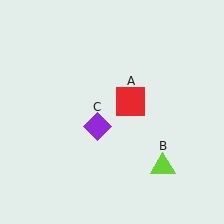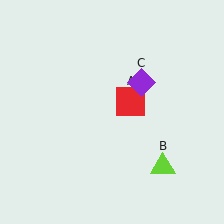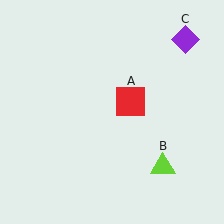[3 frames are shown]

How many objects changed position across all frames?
1 object changed position: purple diamond (object C).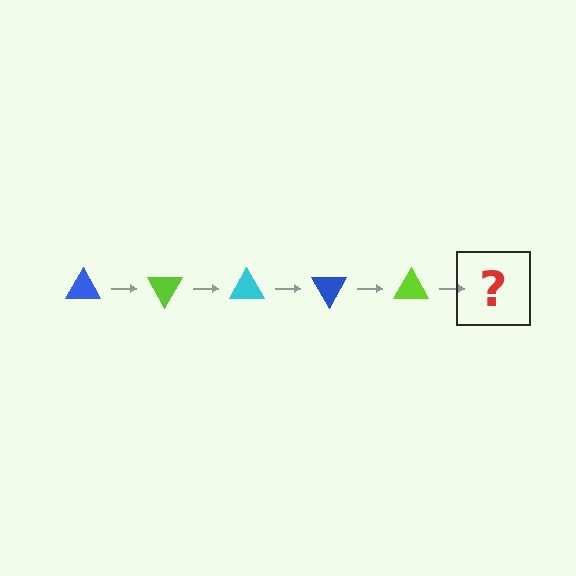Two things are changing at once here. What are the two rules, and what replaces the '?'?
The two rules are that it rotates 60 degrees each step and the color cycles through blue, lime, and cyan. The '?' should be a cyan triangle, rotated 300 degrees from the start.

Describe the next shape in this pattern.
It should be a cyan triangle, rotated 300 degrees from the start.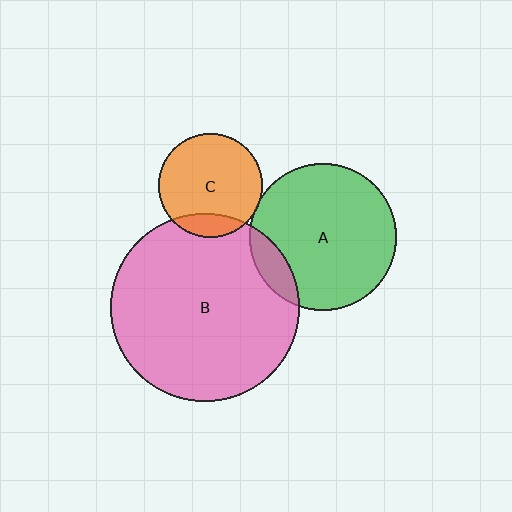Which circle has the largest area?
Circle B (pink).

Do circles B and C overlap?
Yes.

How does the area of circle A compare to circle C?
Approximately 2.0 times.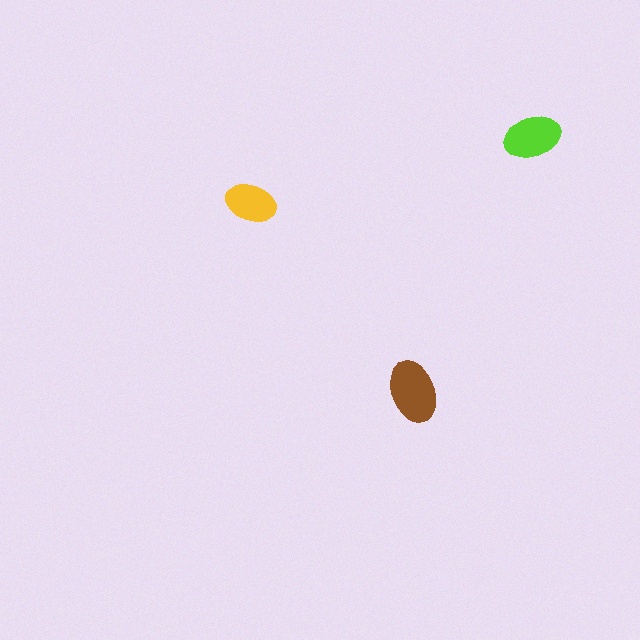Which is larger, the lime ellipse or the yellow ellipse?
The lime one.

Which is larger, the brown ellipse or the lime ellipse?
The brown one.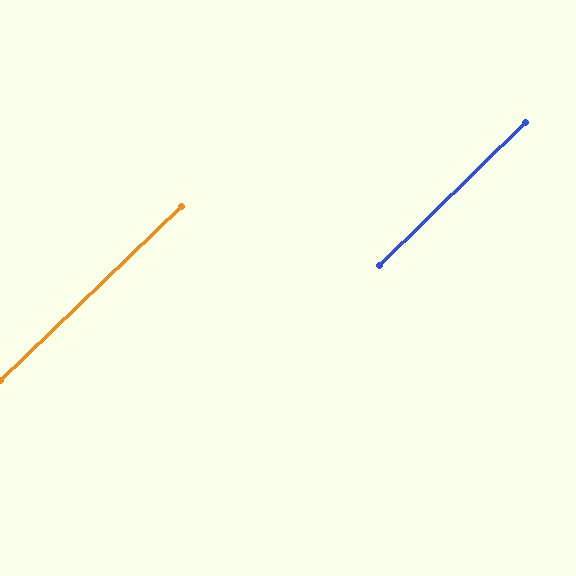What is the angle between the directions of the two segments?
Approximately 1 degree.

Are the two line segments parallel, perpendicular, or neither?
Parallel — their directions differ by only 0.8°.